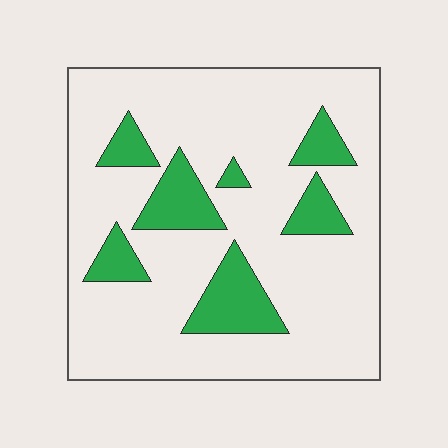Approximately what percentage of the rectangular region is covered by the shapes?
Approximately 20%.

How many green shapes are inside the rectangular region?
7.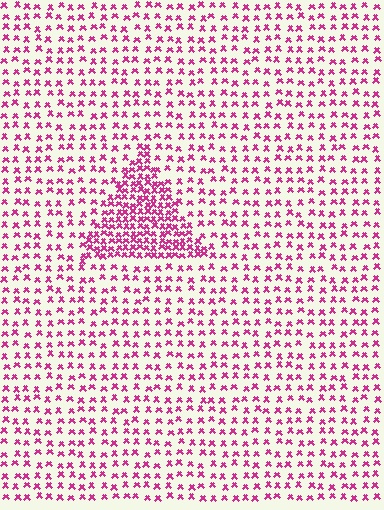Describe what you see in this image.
The image contains small magenta elements arranged at two different densities. A triangle-shaped region is visible where the elements are more densely packed than the surrounding area.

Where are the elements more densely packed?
The elements are more densely packed inside the triangle boundary.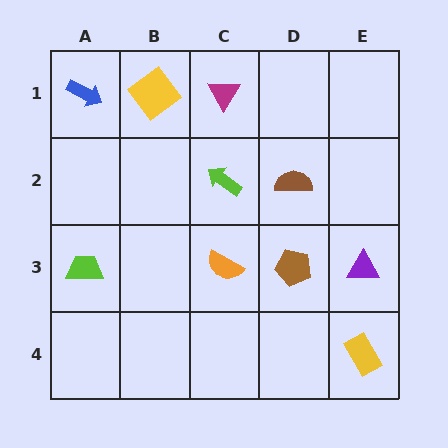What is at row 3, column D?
A brown pentagon.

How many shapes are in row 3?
4 shapes.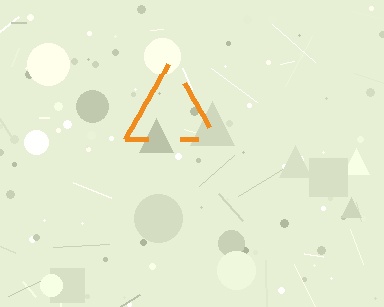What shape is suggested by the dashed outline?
The dashed outline suggests a triangle.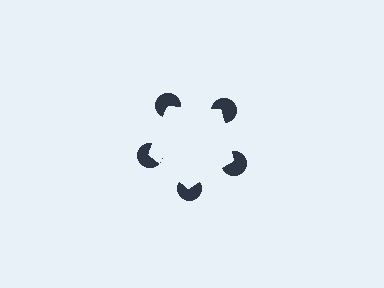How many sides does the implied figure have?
5 sides.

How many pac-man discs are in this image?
There are 5 — one at each vertex of the illusory pentagon.